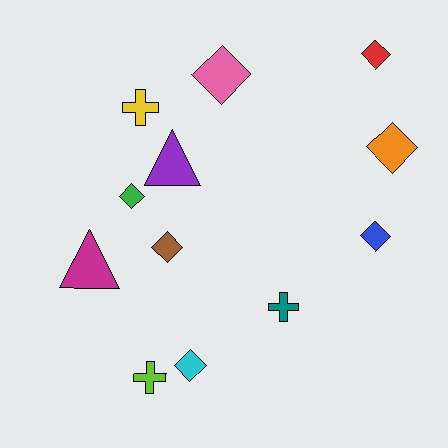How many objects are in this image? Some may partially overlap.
There are 12 objects.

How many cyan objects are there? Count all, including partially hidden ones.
There is 1 cyan object.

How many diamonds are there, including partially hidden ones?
There are 7 diamonds.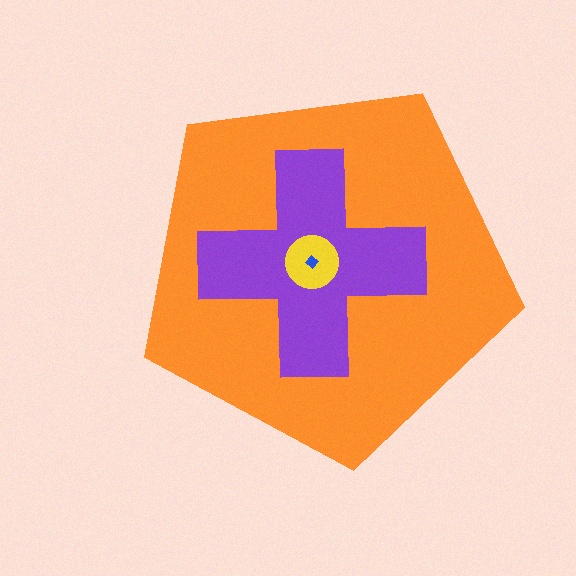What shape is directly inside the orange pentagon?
The purple cross.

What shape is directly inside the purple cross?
The yellow circle.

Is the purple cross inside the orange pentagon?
Yes.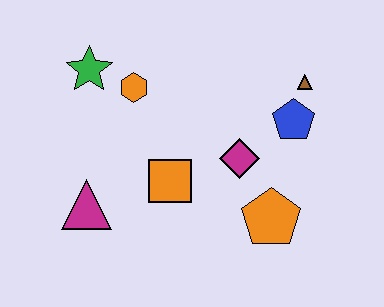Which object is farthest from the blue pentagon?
The magenta triangle is farthest from the blue pentagon.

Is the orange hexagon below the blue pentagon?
No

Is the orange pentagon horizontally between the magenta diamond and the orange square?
No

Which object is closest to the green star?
The orange hexagon is closest to the green star.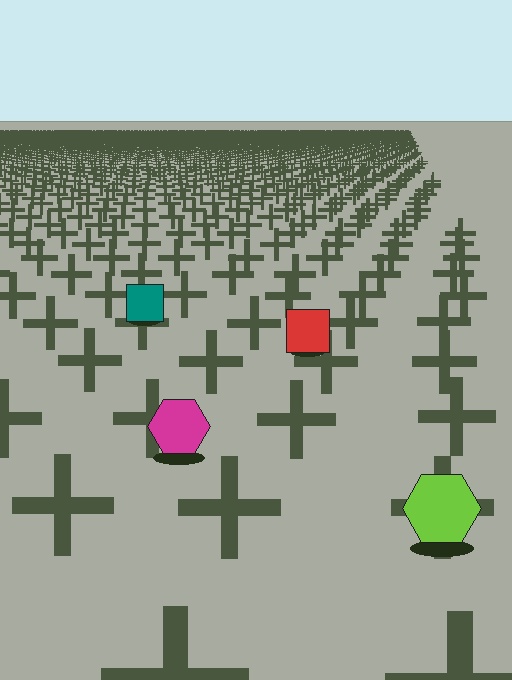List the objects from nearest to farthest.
From nearest to farthest: the lime hexagon, the magenta hexagon, the red square, the teal square.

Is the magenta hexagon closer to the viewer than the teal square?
Yes. The magenta hexagon is closer — you can tell from the texture gradient: the ground texture is coarser near it.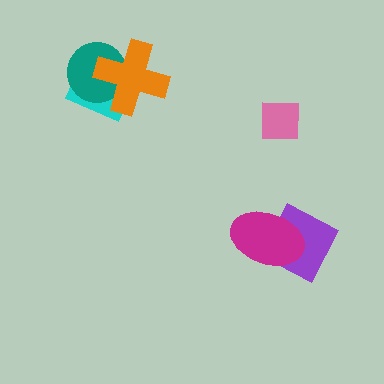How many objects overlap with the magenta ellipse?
1 object overlaps with the magenta ellipse.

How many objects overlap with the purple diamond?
1 object overlaps with the purple diamond.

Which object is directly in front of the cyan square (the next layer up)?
The teal circle is directly in front of the cyan square.